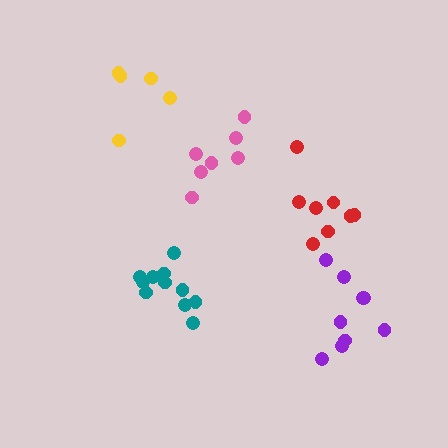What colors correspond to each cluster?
The clusters are colored: teal, red, purple, pink, yellow.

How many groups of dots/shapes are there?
There are 5 groups.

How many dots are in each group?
Group 1: 11 dots, Group 2: 8 dots, Group 3: 9 dots, Group 4: 7 dots, Group 5: 5 dots (40 total).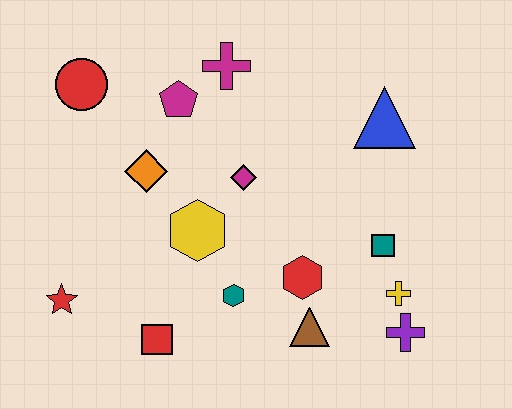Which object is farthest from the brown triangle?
The red circle is farthest from the brown triangle.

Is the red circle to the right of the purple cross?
No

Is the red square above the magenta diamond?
No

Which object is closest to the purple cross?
The yellow cross is closest to the purple cross.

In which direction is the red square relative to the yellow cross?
The red square is to the left of the yellow cross.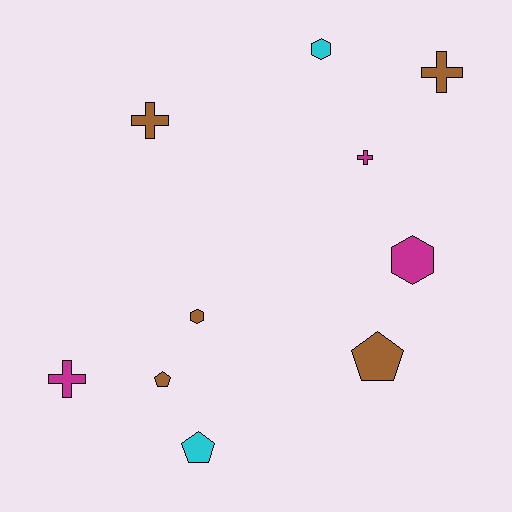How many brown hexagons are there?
There is 1 brown hexagon.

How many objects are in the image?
There are 10 objects.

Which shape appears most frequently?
Cross, with 4 objects.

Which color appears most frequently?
Brown, with 5 objects.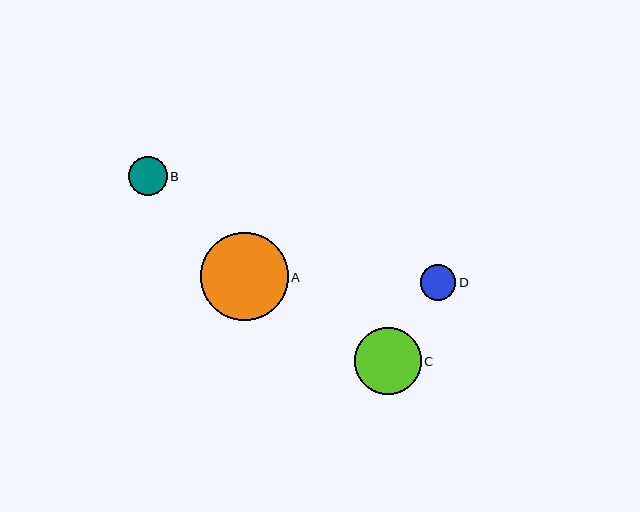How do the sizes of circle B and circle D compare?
Circle B and circle D are approximately the same size.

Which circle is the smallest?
Circle D is the smallest with a size of approximately 35 pixels.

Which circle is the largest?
Circle A is the largest with a size of approximately 88 pixels.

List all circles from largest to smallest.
From largest to smallest: A, C, B, D.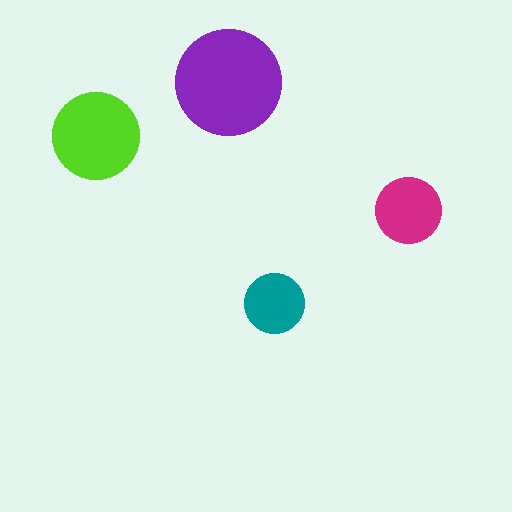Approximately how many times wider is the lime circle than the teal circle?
About 1.5 times wider.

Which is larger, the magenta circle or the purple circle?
The purple one.